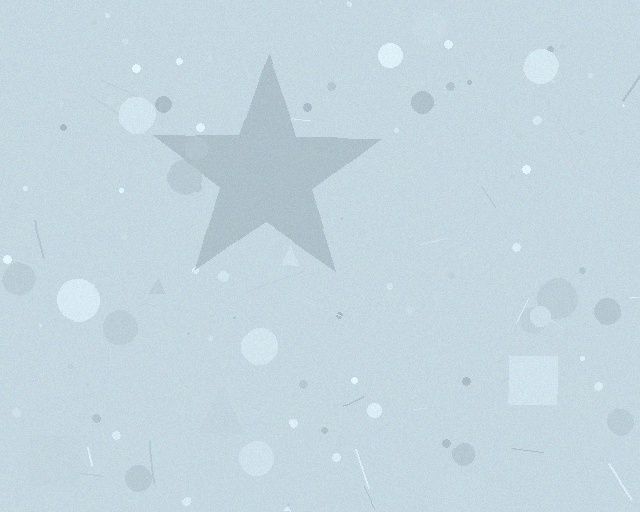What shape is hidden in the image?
A star is hidden in the image.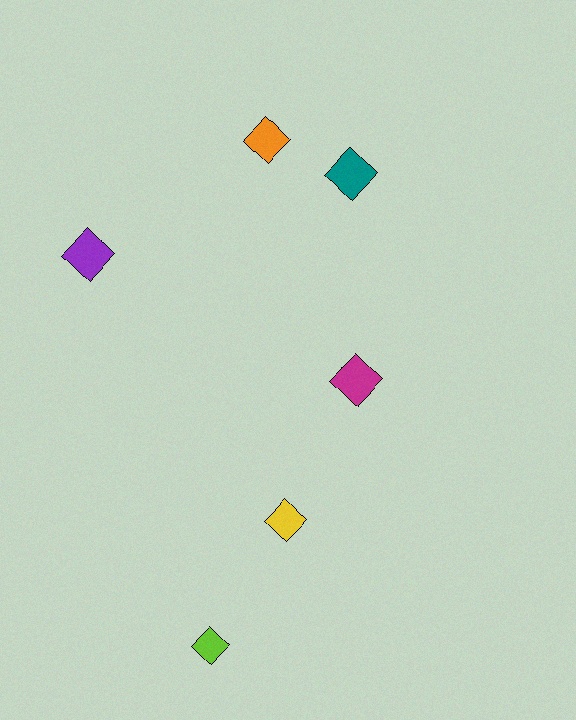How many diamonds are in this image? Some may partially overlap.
There are 6 diamonds.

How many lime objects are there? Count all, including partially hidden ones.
There is 1 lime object.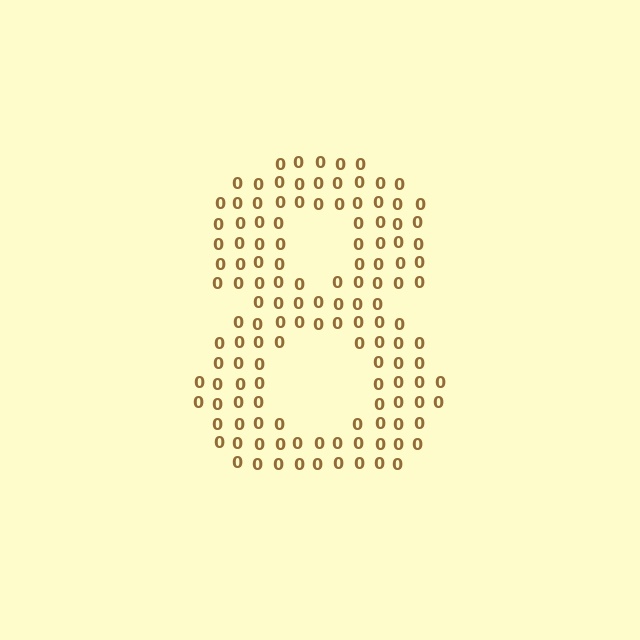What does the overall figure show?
The overall figure shows the digit 8.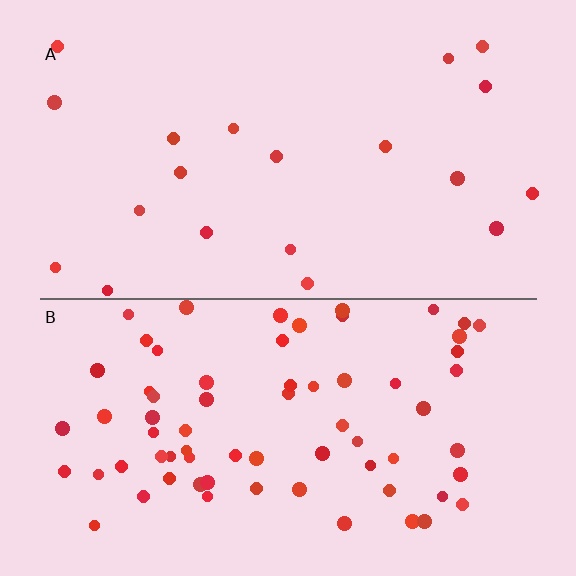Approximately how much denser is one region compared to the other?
Approximately 3.5× — region B over region A.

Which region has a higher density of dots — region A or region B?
B (the bottom).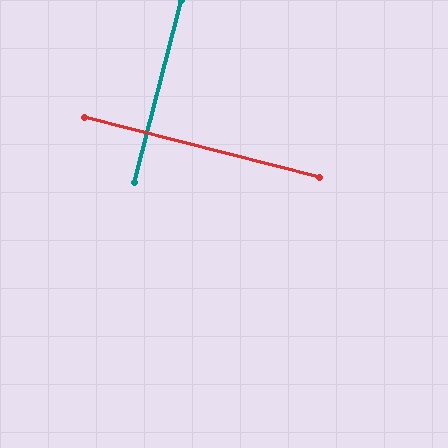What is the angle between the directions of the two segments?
Approximately 90 degrees.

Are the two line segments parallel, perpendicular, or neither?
Perpendicular — they meet at approximately 90°.